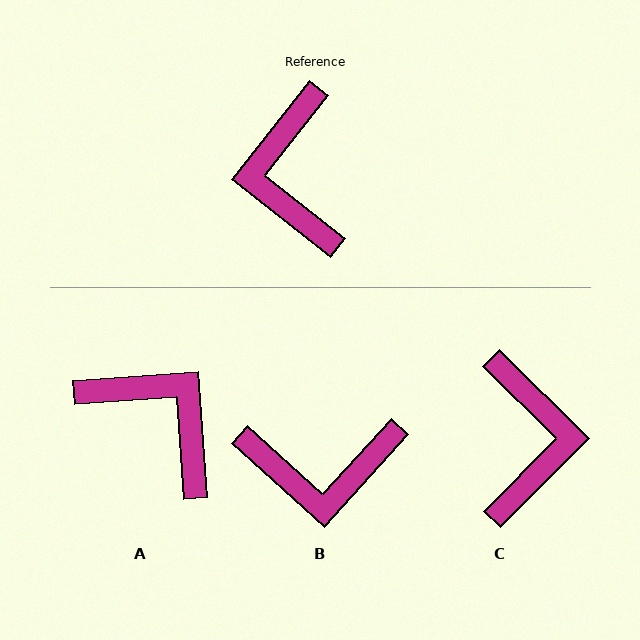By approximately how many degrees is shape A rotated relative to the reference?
Approximately 138 degrees clockwise.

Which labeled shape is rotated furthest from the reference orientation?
C, about 173 degrees away.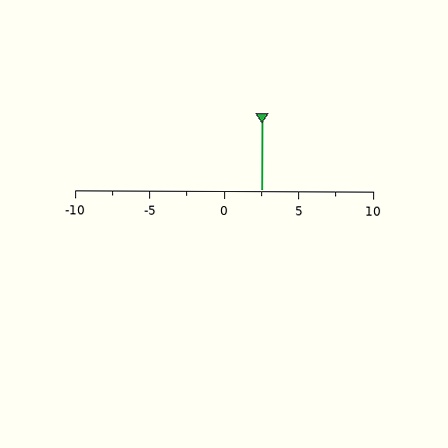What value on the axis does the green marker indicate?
The marker indicates approximately 2.5.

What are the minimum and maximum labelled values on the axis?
The axis runs from -10 to 10.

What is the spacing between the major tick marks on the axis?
The major ticks are spaced 5 apart.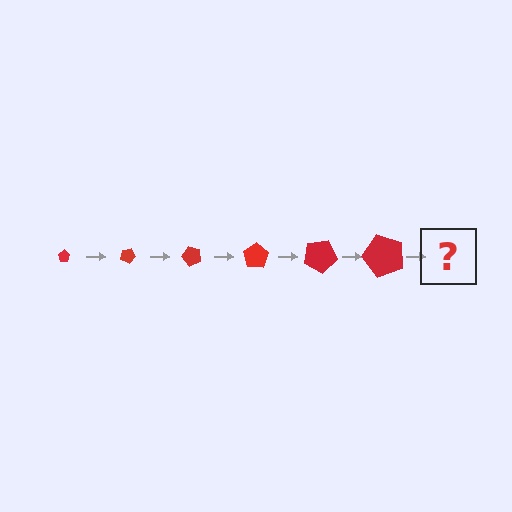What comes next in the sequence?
The next element should be a pentagon, larger than the previous one and rotated 150 degrees from the start.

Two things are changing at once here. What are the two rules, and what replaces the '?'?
The two rules are that the pentagon grows larger each step and it rotates 25 degrees each step. The '?' should be a pentagon, larger than the previous one and rotated 150 degrees from the start.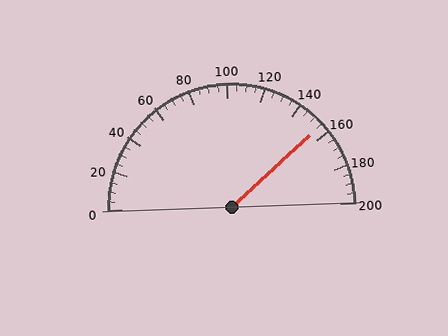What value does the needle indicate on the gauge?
The needle indicates approximately 155.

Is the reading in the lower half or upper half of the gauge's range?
The reading is in the upper half of the range (0 to 200).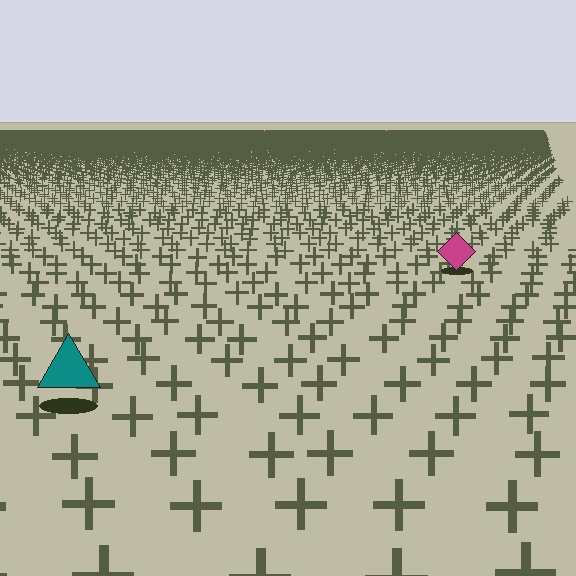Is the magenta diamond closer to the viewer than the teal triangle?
No. The teal triangle is closer — you can tell from the texture gradient: the ground texture is coarser near it.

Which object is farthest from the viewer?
The magenta diamond is farthest from the viewer. It appears smaller and the ground texture around it is denser.